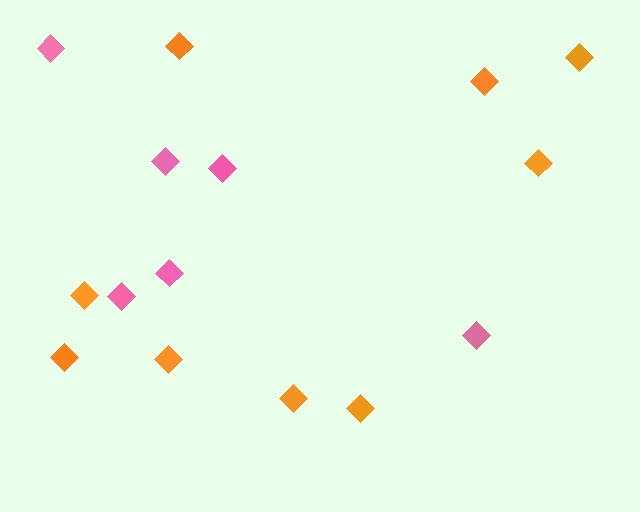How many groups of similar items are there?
There are 2 groups: one group of orange diamonds (9) and one group of pink diamonds (6).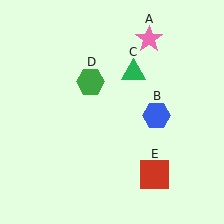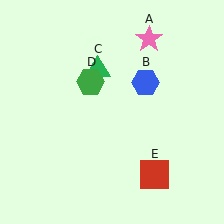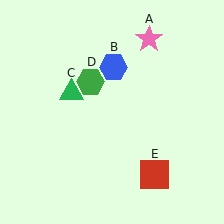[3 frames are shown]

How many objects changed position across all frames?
2 objects changed position: blue hexagon (object B), green triangle (object C).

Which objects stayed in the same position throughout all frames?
Pink star (object A) and green hexagon (object D) and red square (object E) remained stationary.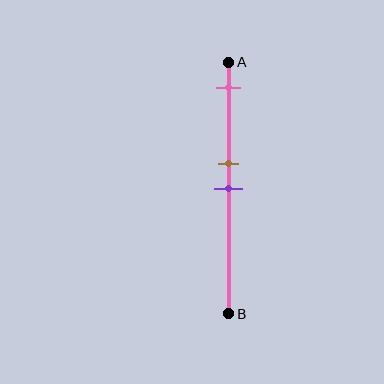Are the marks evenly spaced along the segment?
No, the marks are not evenly spaced.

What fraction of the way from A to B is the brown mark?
The brown mark is approximately 40% (0.4) of the way from A to B.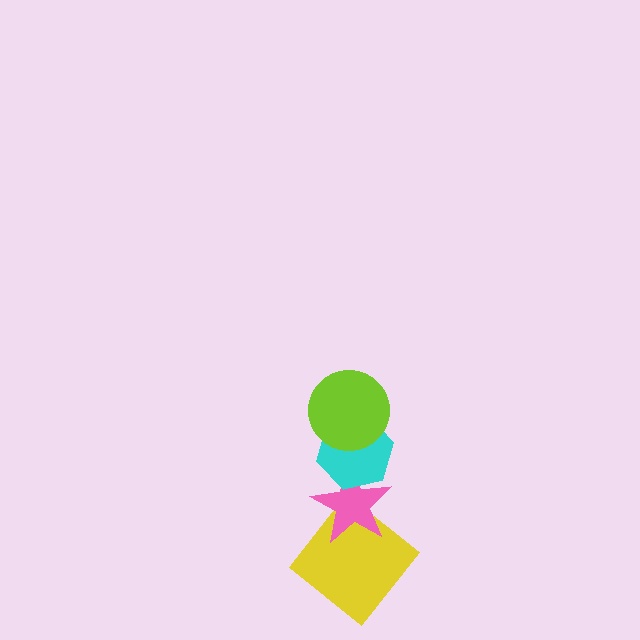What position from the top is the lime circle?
The lime circle is 1st from the top.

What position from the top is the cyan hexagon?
The cyan hexagon is 2nd from the top.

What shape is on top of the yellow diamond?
The pink star is on top of the yellow diamond.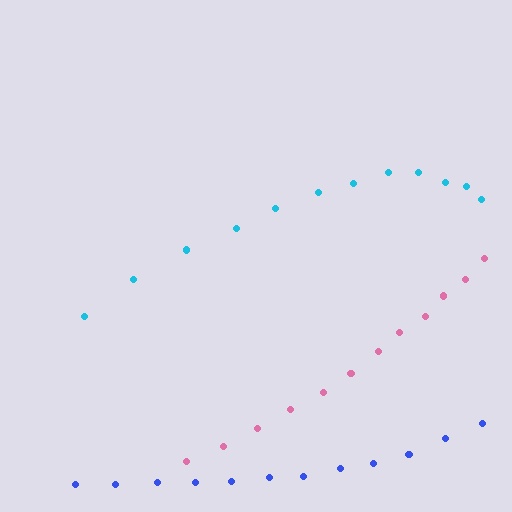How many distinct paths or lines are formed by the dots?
There are 3 distinct paths.